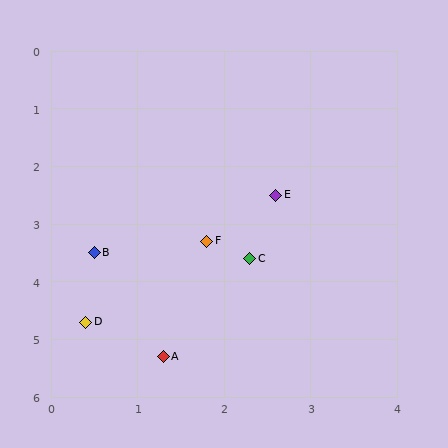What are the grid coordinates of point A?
Point A is at approximately (1.3, 5.3).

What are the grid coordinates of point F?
Point F is at approximately (1.8, 3.3).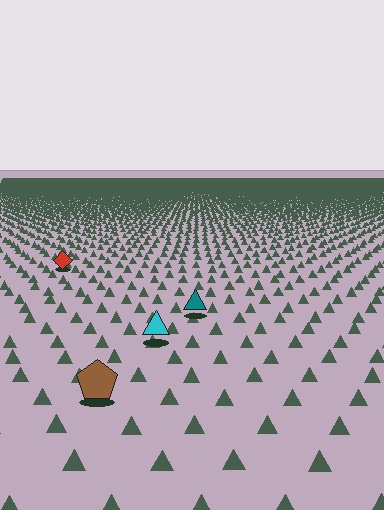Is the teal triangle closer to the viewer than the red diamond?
Yes. The teal triangle is closer — you can tell from the texture gradient: the ground texture is coarser near it.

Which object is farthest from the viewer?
The red diamond is farthest from the viewer. It appears smaller and the ground texture around it is denser.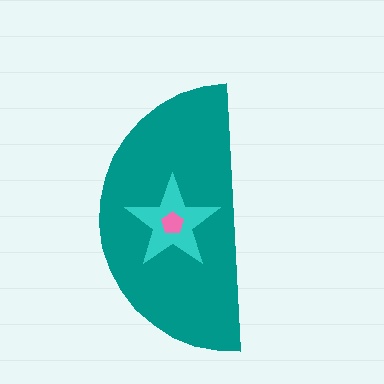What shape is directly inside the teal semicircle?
The cyan star.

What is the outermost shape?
The teal semicircle.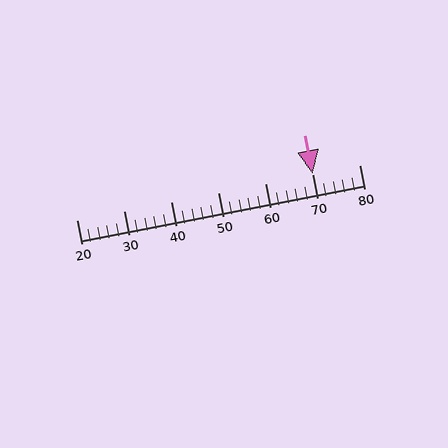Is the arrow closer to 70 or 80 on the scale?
The arrow is closer to 70.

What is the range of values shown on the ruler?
The ruler shows values from 20 to 80.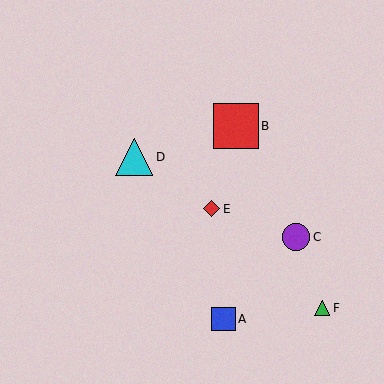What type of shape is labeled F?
Shape F is a green triangle.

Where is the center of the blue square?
The center of the blue square is at (224, 319).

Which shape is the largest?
The red square (labeled B) is the largest.